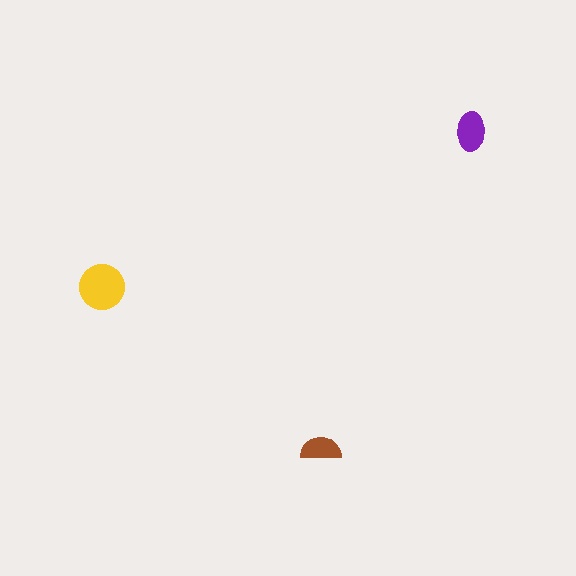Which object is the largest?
The yellow circle.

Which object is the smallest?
The brown semicircle.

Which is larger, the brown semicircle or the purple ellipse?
The purple ellipse.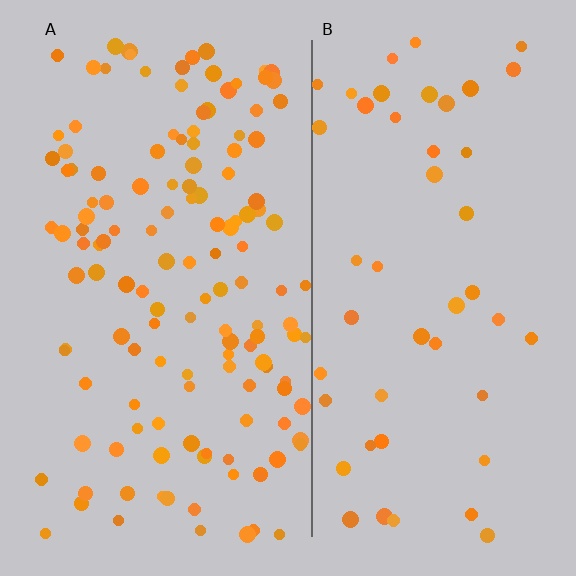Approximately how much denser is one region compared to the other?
Approximately 2.8× — region A over region B.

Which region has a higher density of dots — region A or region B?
A (the left).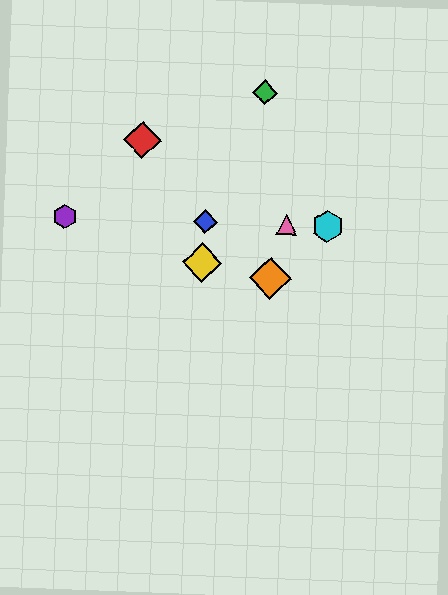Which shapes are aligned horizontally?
The blue diamond, the purple hexagon, the cyan hexagon, the pink triangle are aligned horizontally.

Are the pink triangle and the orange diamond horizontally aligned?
No, the pink triangle is at y≈225 and the orange diamond is at y≈278.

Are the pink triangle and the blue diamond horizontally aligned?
Yes, both are at y≈225.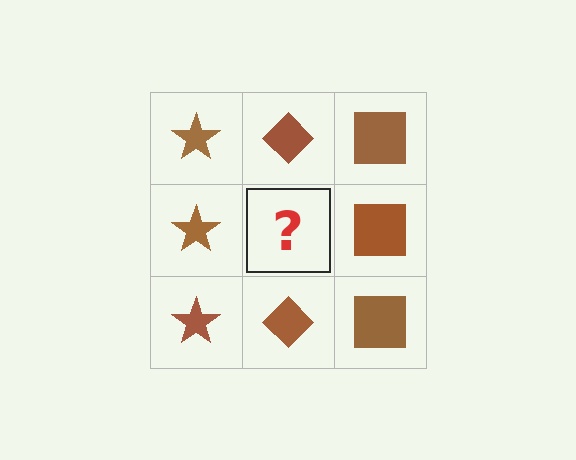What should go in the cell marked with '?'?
The missing cell should contain a brown diamond.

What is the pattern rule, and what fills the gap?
The rule is that each column has a consistent shape. The gap should be filled with a brown diamond.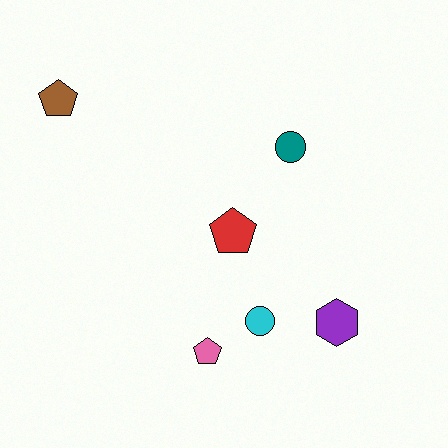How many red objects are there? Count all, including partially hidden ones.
There is 1 red object.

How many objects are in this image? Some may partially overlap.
There are 6 objects.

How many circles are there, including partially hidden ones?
There are 2 circles.